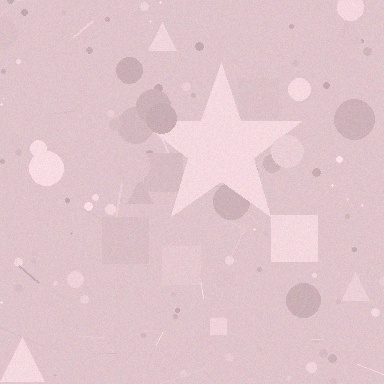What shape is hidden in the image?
A star is hidden in the image.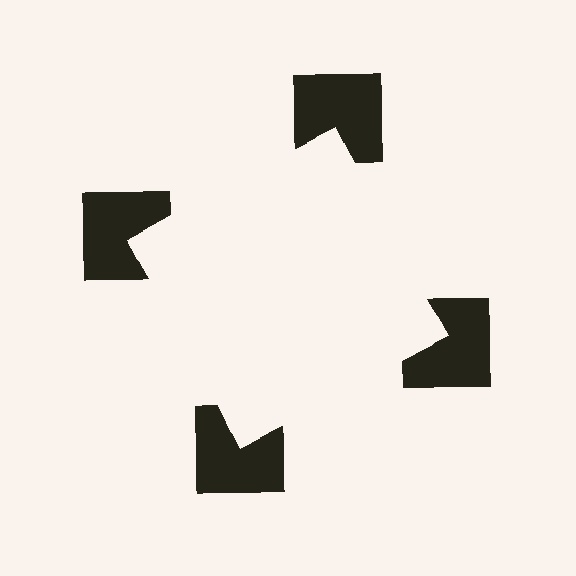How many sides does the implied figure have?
4 sides.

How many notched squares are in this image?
There are 4 — one at each vertex of the illusory square.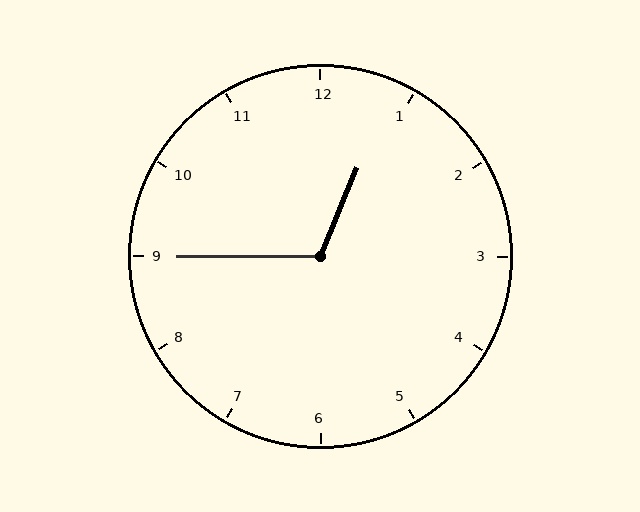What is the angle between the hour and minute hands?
Approximately 112 degrees.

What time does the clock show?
12:45.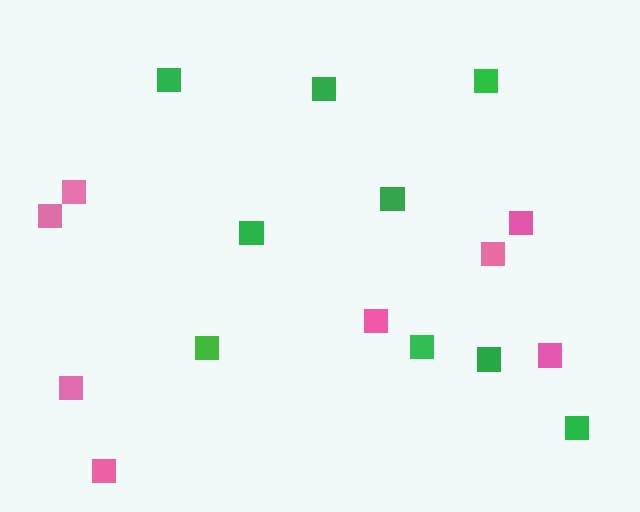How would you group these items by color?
There are 2 groups: one group of pink squares (8) and one group of green squares (9).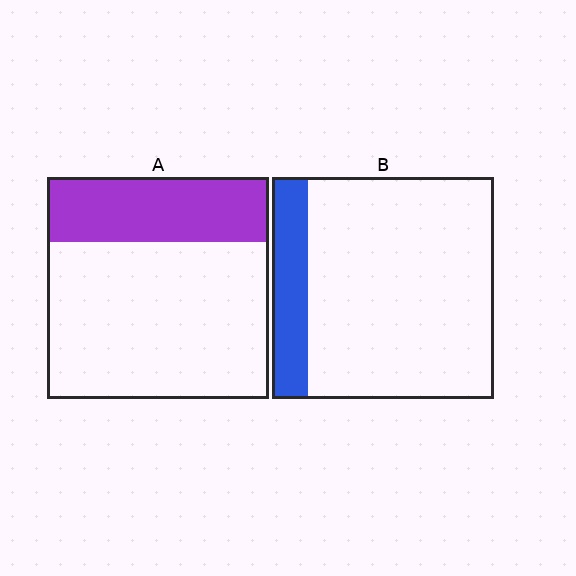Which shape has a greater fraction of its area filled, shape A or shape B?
Shape A.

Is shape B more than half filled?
No.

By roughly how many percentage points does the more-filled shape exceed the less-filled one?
By roughly 15 percentage points (A over B).